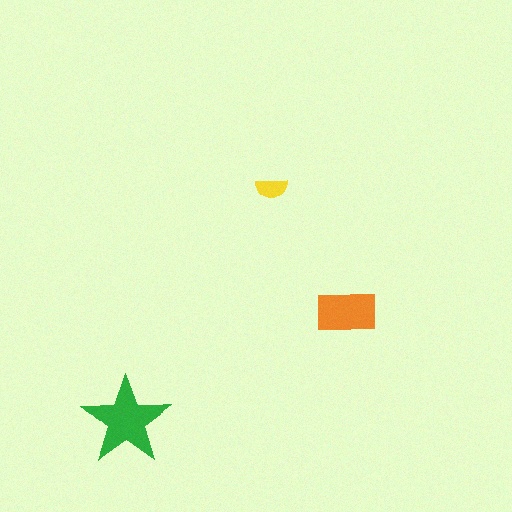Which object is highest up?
The yellow semicircle is topmost.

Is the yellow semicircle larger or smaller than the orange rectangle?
Smaller.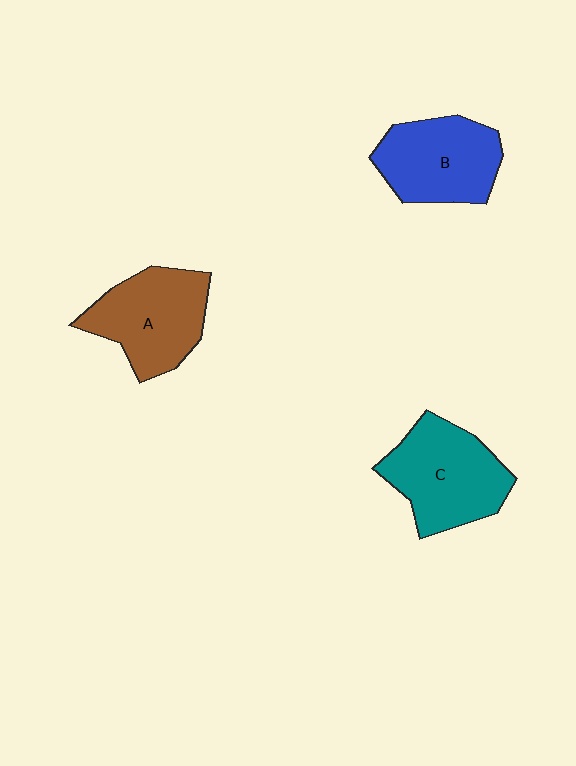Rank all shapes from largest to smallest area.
From largest to smallest: C (teal), A (brown), B (blue).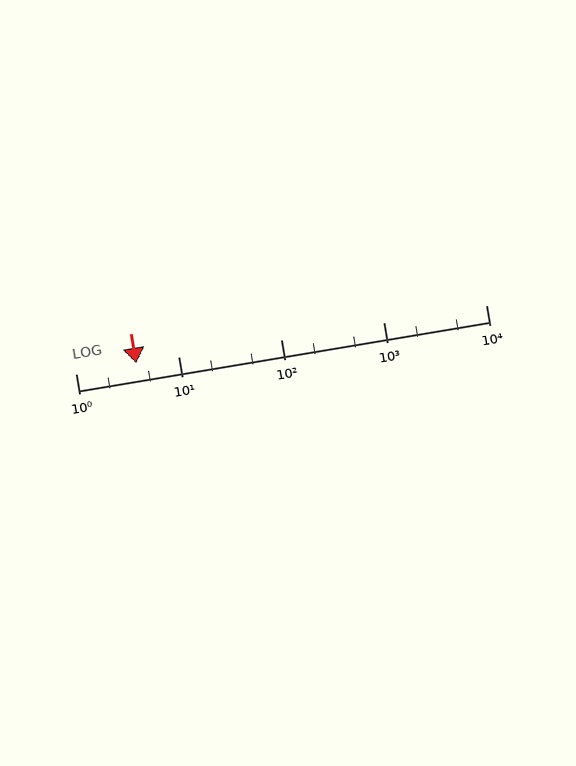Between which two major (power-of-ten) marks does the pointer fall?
The pointer is between 1 and 10.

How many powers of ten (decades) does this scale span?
The scale spans 4 decades, from 1 to 10000.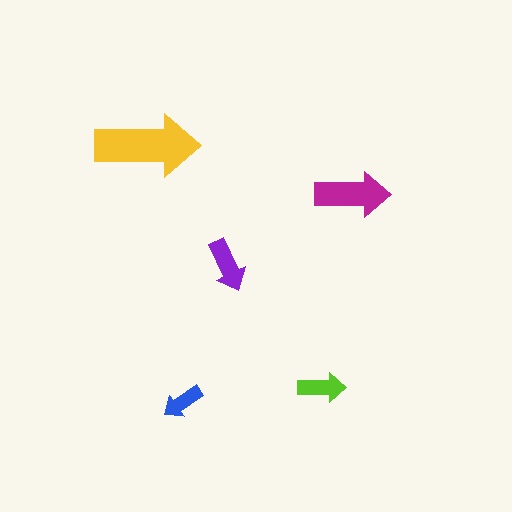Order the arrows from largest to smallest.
the yellow one, the magenta one, the purple one, the lime one, the blue one.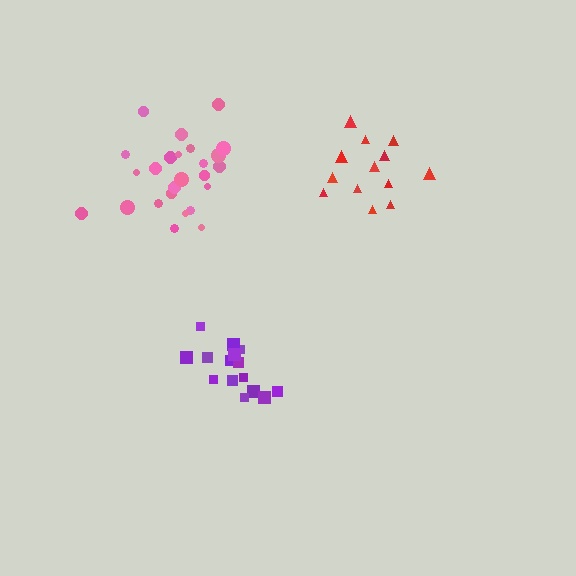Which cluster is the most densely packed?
Purple.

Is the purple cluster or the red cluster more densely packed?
Purple.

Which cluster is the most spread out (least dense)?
Red.